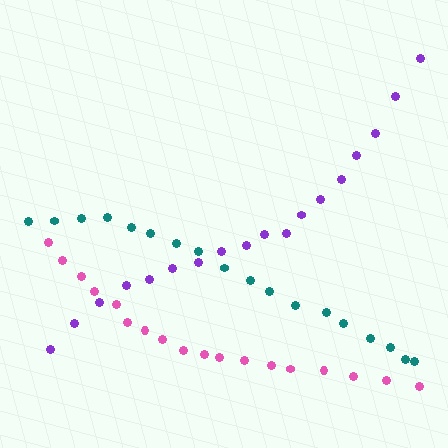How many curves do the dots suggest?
There are 3 distinct paths.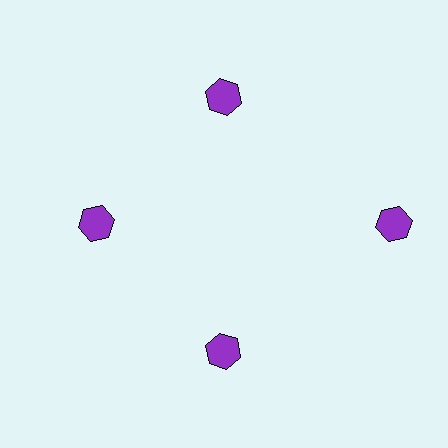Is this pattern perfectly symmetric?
No. The 4 purple hexagons are arranged in a ring, but one element near the 3 o'clock position is pushed outward from the center, breaking the 4-fold rotational symmetry.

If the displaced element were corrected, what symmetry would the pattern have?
It would have 4-fold rotational symmetry — the pattern would map onto itself every 90 degrees.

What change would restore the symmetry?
The symmetry would be restored by moving it inward, back onto the ring so that all 4 hexagons sit at equal angles and equal distance from the center.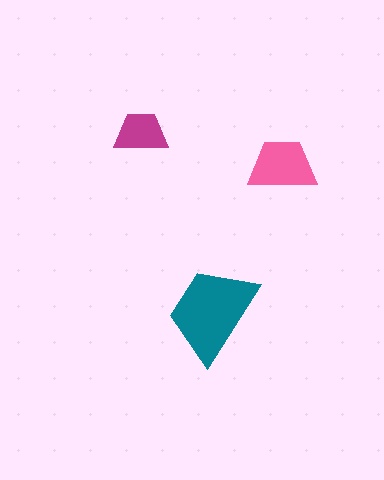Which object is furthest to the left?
The magenta trapezoid is leftmost.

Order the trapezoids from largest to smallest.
the teal one, the pink one, the magenta one.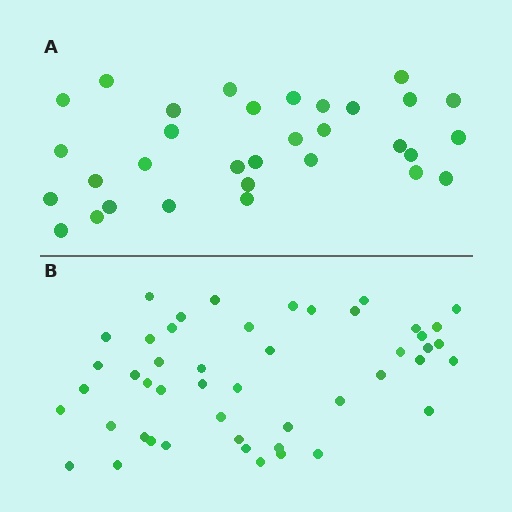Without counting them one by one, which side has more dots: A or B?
Region B (the bottom region) has more dots.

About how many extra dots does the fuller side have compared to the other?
Region B has approximately 15 more dots than region A.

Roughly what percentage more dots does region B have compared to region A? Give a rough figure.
About 50% more.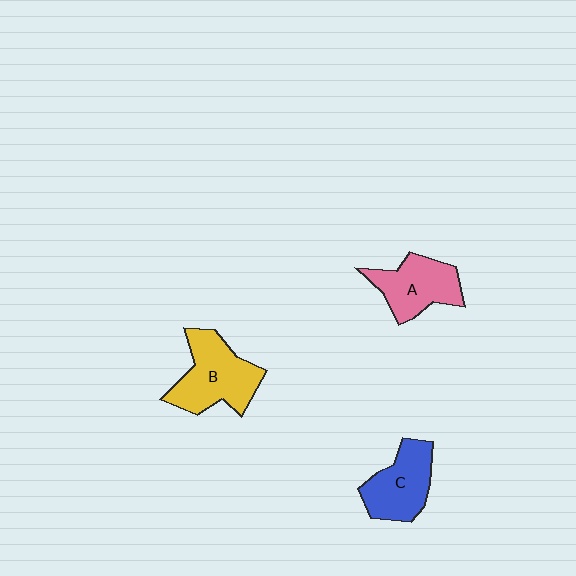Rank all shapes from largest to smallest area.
From largest to smallest: B (yellow), A (pink), C (blue).